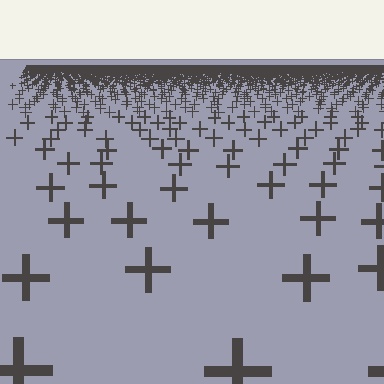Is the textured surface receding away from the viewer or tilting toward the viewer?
The surface is receding away from the viewer. Texture elements get smaller and denser toward the top.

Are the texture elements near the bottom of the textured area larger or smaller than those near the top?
Larger. Near the bottom, elements are closer to the viewer and appear at a bigger on-screen size.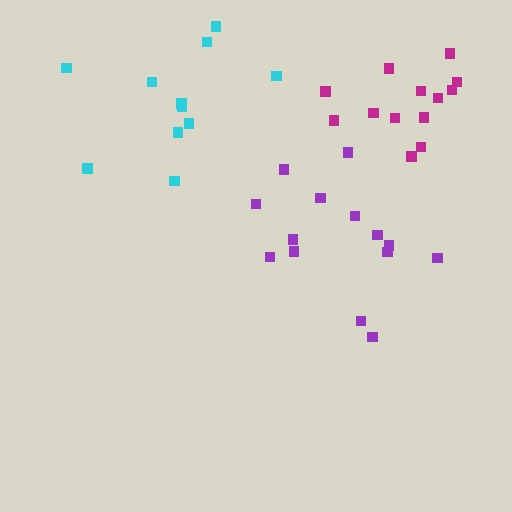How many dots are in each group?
Group 1: 14 dots, Group 2: 11 dots, Group 3: 13 dots (38 total).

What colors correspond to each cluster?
The clusters are colored: purple, cyan, magenta.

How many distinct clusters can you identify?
There are 3 distinct clusters.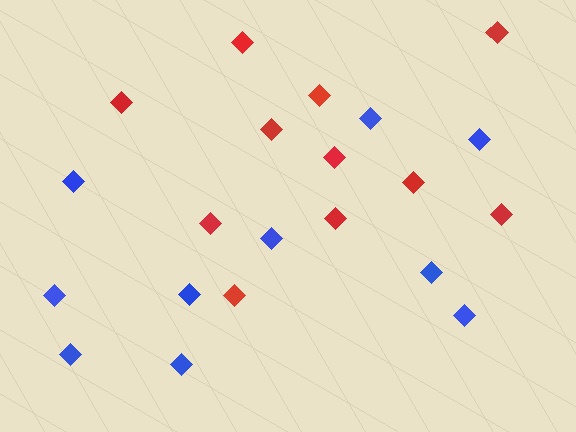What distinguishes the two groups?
There are 2 groups: one group of blue diamonds (10) and one group of red diamonds (11).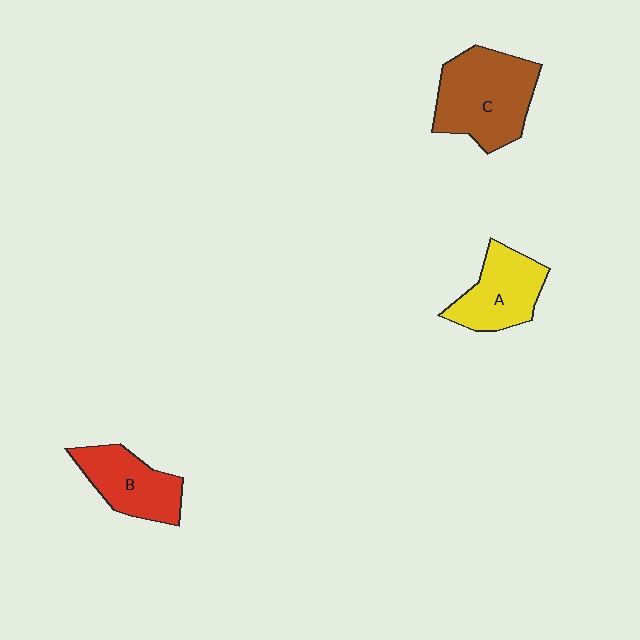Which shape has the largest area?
Shape C (brown).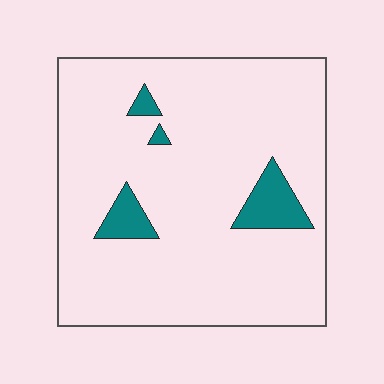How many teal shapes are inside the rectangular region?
4.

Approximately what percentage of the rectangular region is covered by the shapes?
Approximately 10%.